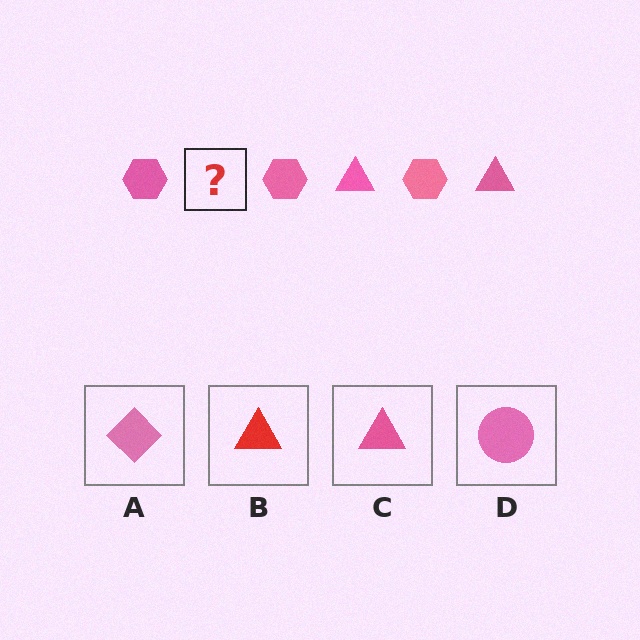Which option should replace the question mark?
Option C.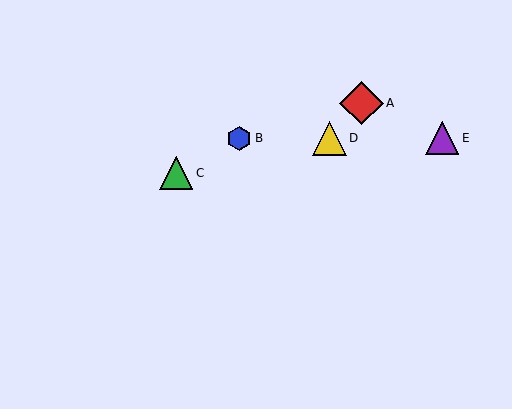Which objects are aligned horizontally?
Objects B, D, E are aligned horizontally.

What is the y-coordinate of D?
Object D is at y≈138.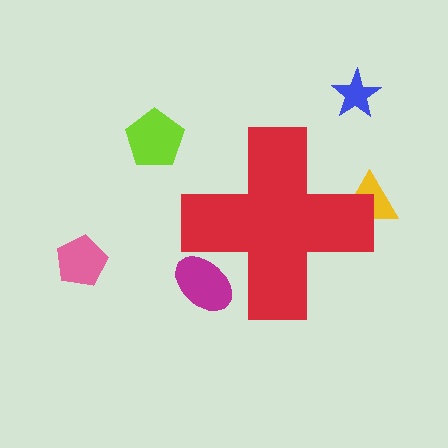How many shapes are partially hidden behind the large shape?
2 shapes are partially hidden.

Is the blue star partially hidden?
No, the blue star is fully visible.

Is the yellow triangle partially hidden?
Yes, the yellow triangle is partially hidden behind the red cross.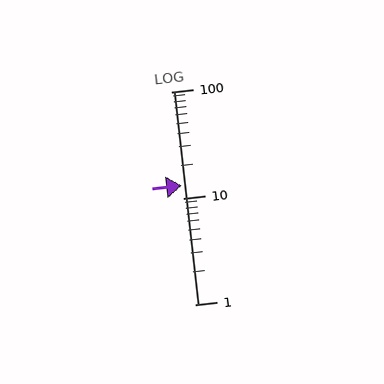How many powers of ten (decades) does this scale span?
The scale spans 2 decades, from 1 to 100.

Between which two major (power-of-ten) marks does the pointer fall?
The pointer is between 10 and 100.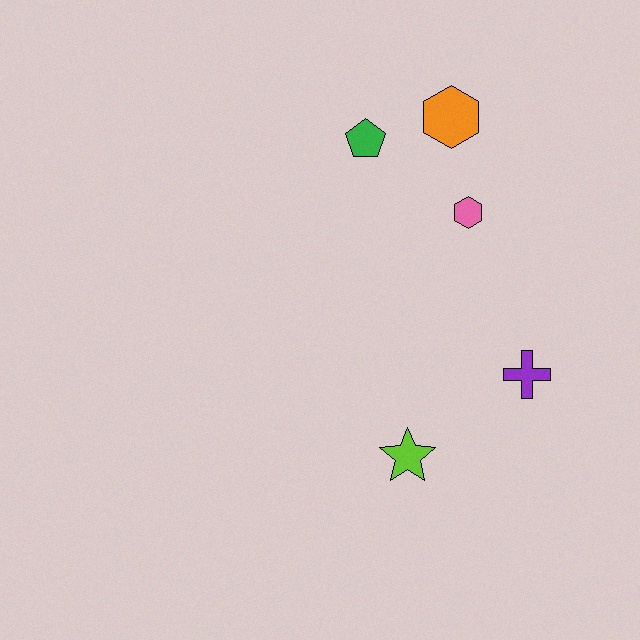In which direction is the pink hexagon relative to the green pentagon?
The pink hexagon is to the right of the green pentagon.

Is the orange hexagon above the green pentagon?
Yes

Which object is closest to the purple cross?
The lime star is closest to the purple cross.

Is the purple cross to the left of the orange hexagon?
No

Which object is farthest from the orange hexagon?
The lime star is farthest from the orange hexagon.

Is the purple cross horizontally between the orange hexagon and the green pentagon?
No